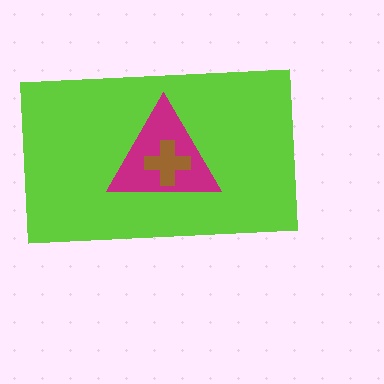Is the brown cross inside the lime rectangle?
Yes.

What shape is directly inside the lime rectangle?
The magenta triangle.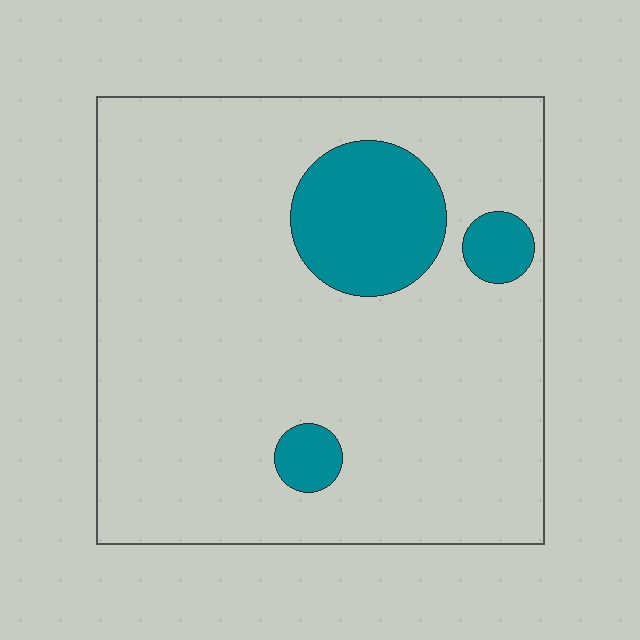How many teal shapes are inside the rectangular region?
3.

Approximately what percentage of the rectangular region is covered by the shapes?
Approximately 15%.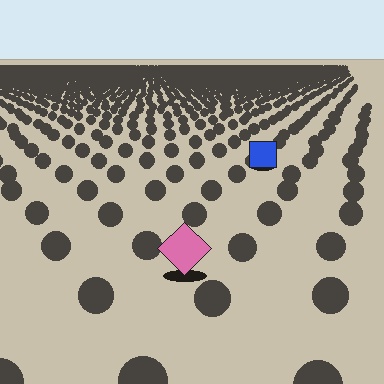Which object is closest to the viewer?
The pink diamond is closest. The texture marks near it are larger and more spread out.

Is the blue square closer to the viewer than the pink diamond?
No. The pink diamond is closer — you can tell from the texture gradient: the ground texture is coarser near it.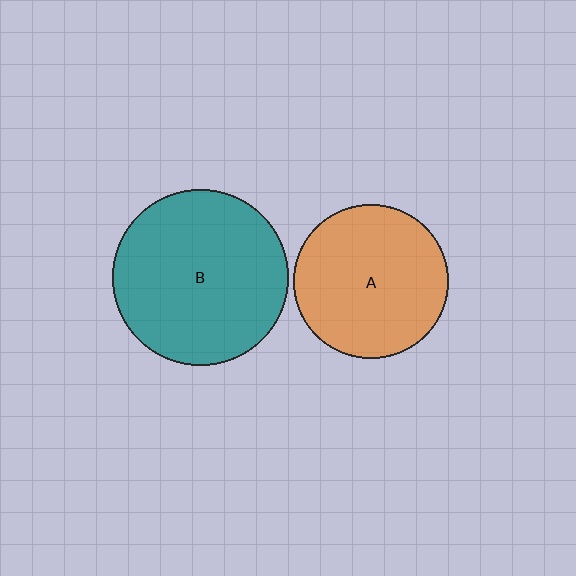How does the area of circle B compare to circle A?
Approximately 1.3 times.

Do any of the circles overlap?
No, none of the circles overlap.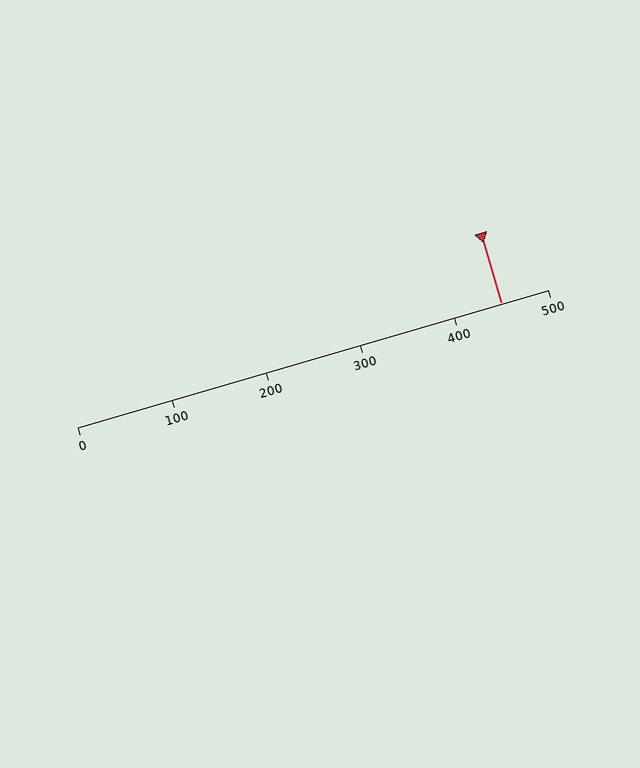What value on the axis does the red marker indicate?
The marker indicates approximately 450.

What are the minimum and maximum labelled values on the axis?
The axis runs from 0 to 500.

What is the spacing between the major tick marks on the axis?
The major ticks are spaced 100 apart.